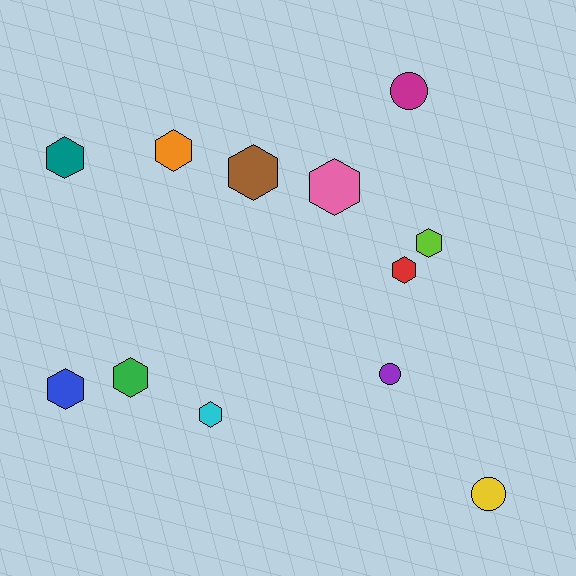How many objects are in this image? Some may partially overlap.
There are 12 objects.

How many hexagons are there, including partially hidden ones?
There are 9 hexagons.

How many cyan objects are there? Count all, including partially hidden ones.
There is 1 cyan object.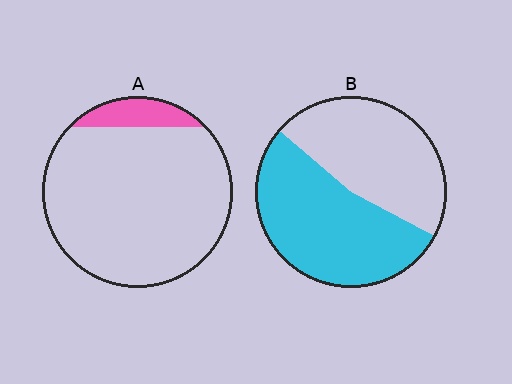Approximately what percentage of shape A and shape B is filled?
A is approximately 10% and B is approximately 55%.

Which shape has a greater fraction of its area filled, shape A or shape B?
Shape B.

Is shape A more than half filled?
No.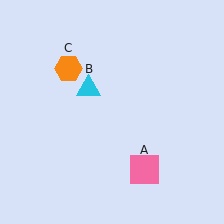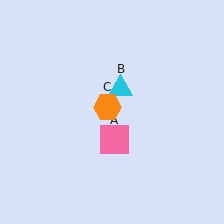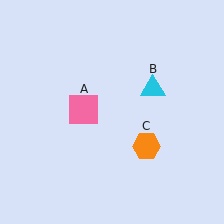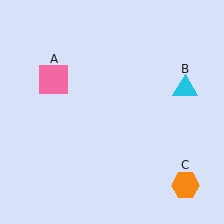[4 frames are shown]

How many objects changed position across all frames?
3 objects changed position: pink square (object A), cyan triangle (object B), orange hexagon (object C).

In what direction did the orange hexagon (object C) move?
The orange hexagon (object C) moved down and to the right.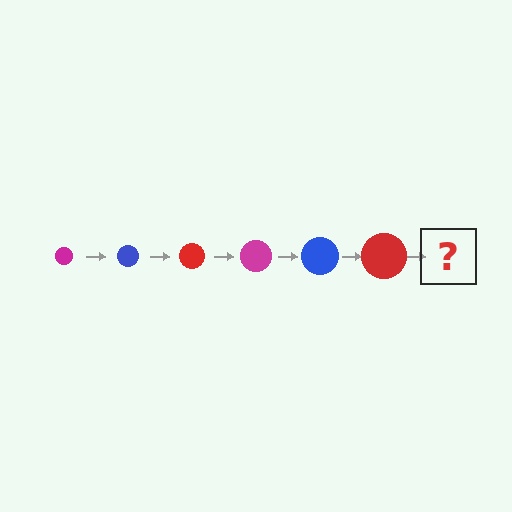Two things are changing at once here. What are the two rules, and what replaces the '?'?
The two rules are that the circle grows larger each step and the color cycles through magenta, blue, and red. The '?' should be a magenta circle, larger than the previous one.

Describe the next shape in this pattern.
It should be a magenta circle, larger than the previous one.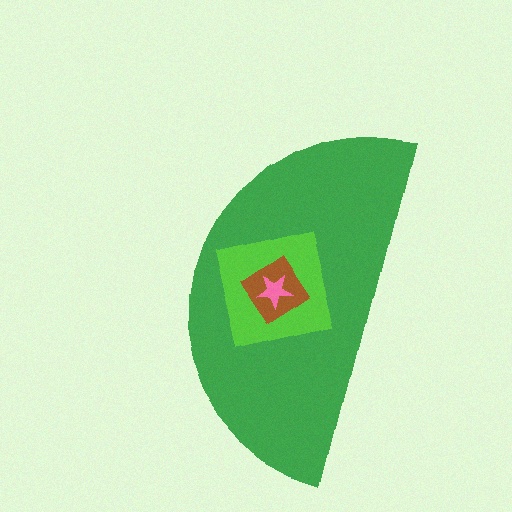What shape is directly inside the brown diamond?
The pink star.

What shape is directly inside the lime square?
The brown diamond.